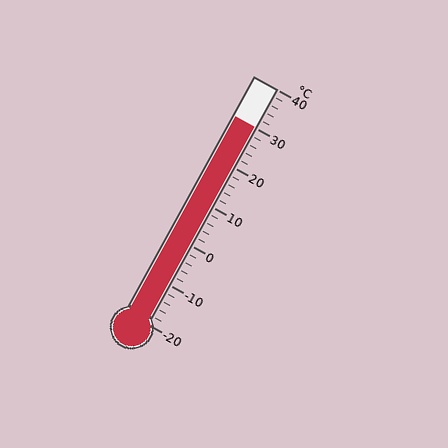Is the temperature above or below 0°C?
The temperature is above 0°C.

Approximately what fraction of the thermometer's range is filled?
The thermometer is filled to approximately 85% of its range.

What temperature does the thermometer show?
The thermometer shows approximately 30°C.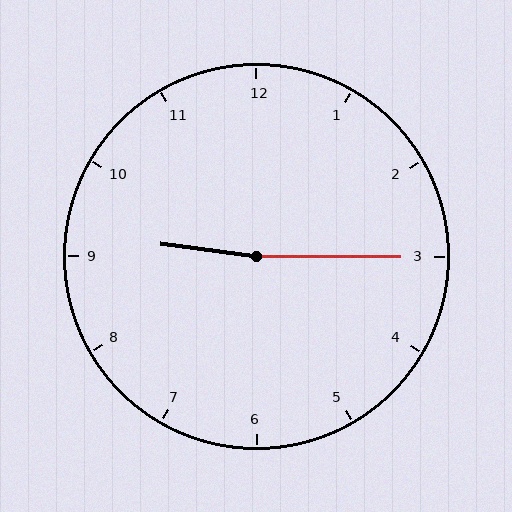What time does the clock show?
9:15.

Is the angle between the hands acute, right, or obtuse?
It is obtuse.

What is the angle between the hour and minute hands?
Approximately 172 degrees.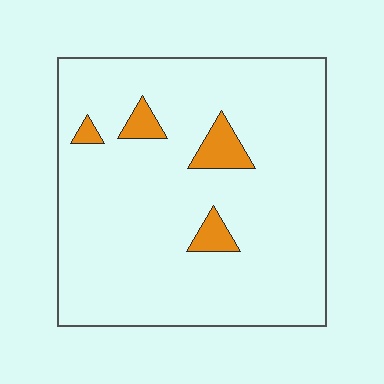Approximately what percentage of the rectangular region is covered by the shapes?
Approximately 5%.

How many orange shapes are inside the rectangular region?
4.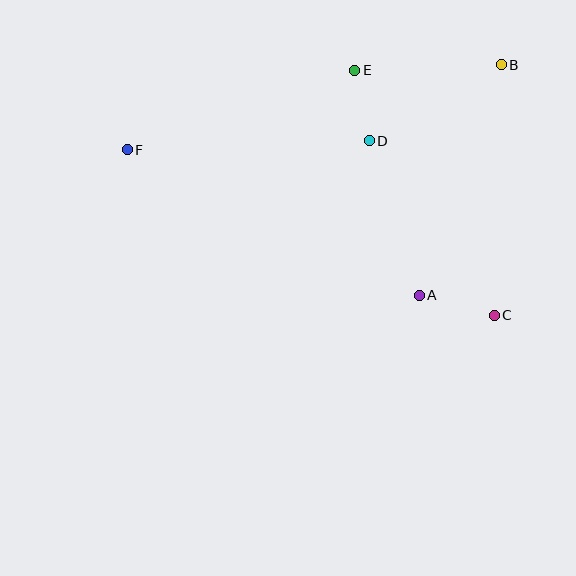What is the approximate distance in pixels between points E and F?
The distance between E and F is approximately 241 pixels.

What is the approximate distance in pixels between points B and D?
The distance between B and D is approximately 153 pixels.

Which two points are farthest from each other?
Points C and F are farthest from each other.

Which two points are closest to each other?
Points D and E are closest to each other.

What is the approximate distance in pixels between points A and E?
The distance between A and E is approximately 234 pixels.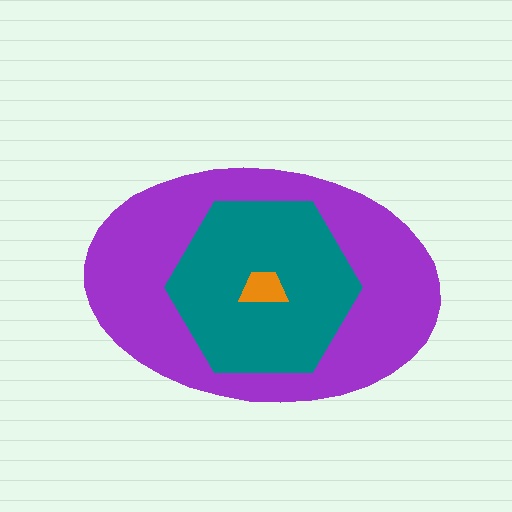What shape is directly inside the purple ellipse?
The teal hexagon.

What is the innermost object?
The orange trapezoid.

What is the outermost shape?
The purple ellipse.